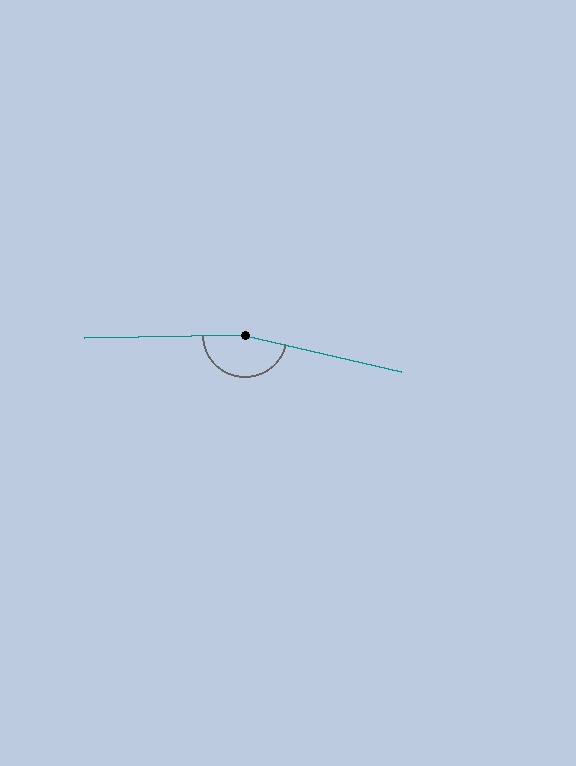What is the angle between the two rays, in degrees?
Approximately 166 degrees.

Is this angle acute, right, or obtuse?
It is obtuse.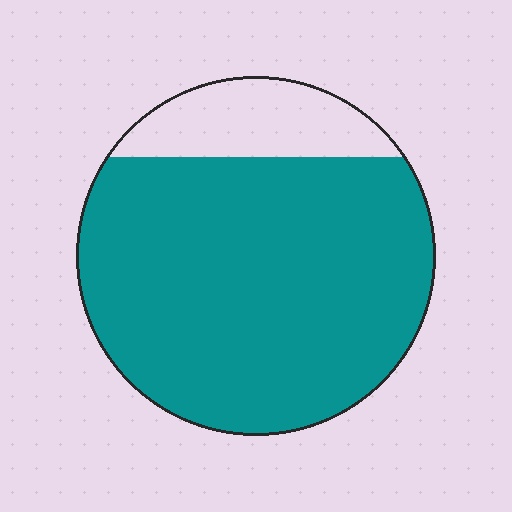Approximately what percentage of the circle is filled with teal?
Approximately 85%.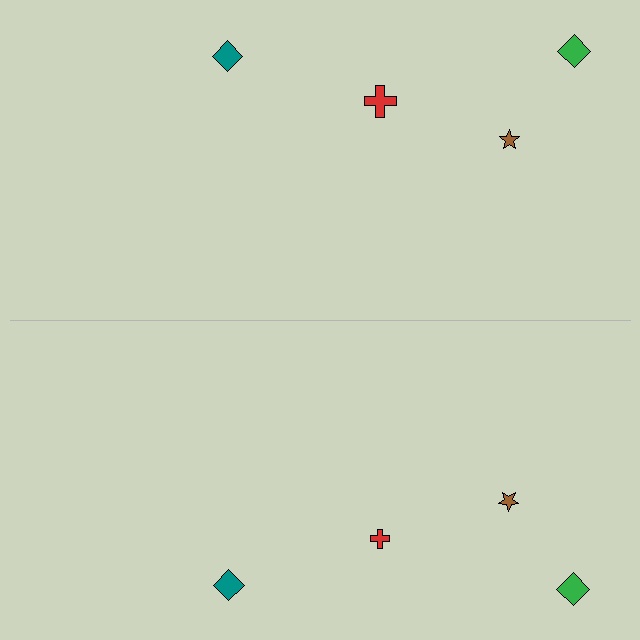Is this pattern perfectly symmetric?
No, the pattern is not perfectly symmetric. The red cross on the bottom side has a different size than its mirror counterpart.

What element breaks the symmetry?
The red cross on the bottom side has a different size than its mirror counterpart.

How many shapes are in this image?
There are 8 shapes in this image.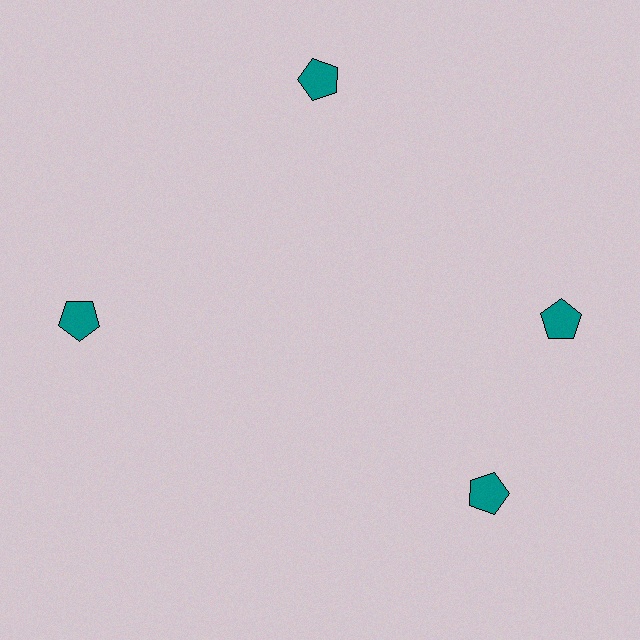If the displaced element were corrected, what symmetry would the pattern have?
It would have 4-fold rotational symmetry — the pattern would map onto itself every 90 degrees.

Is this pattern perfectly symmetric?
No. The 4 teal pentagons are arranged in a ring, but one element near the 6 o'clock position is rotated out of alignment along the ring, breaking the 4-fold rotational symmetry.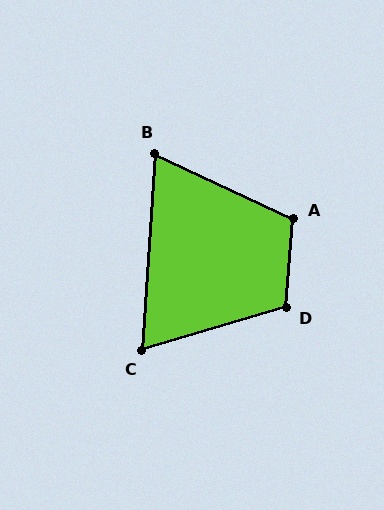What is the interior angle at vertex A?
Approximately 110 degrees (obtuse).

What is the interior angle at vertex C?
Approximately 70 degrees (acute).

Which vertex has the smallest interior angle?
B, at approximately 69 degrees.